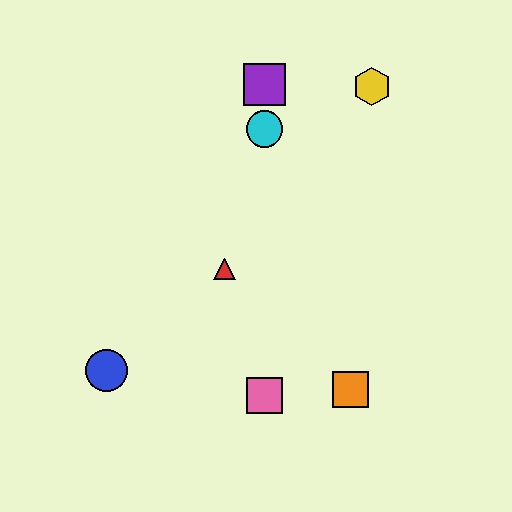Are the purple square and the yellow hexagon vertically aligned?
No, the purple square is at x≈264 and the yellow hexagon is at x≈372.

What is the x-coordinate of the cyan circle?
The cyan circle is at x≈264.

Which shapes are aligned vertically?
The green triangle, the purple square, the cyan circle, the pink square are aligned vertically.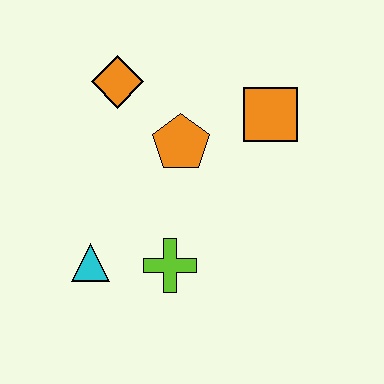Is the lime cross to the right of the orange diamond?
Yes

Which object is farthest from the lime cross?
The orange diamond is farthest from the lime cross.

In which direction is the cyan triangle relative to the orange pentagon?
The cyan triangle is below the orange pentagon.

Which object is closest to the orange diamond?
The orange pentagon is closest to the orange diamond.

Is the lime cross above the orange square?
No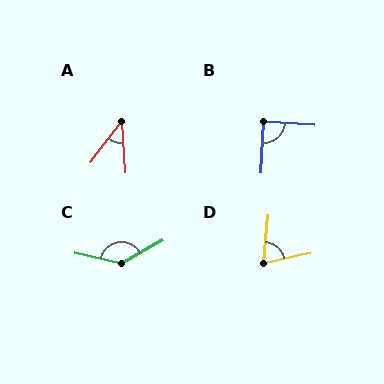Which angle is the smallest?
A, at approximately 41 degrees.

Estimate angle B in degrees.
Approximately 89 degrees.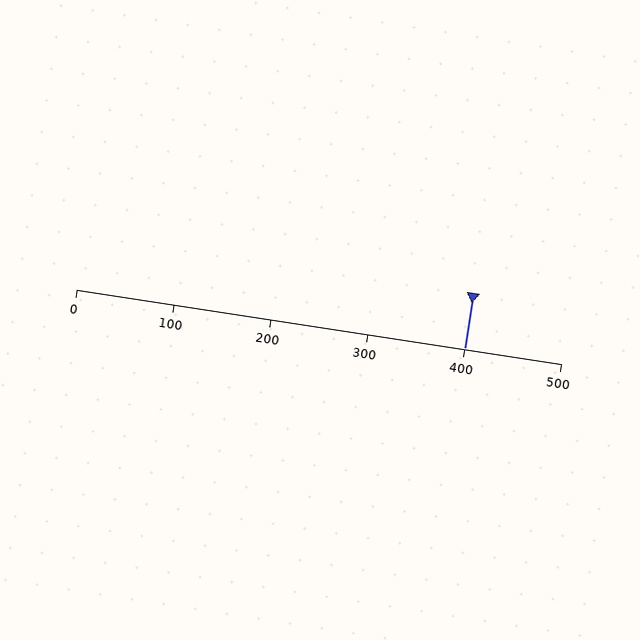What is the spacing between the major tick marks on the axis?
The major ticks are spaced 100 apart.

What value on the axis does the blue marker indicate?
The marker indicates approximately 400.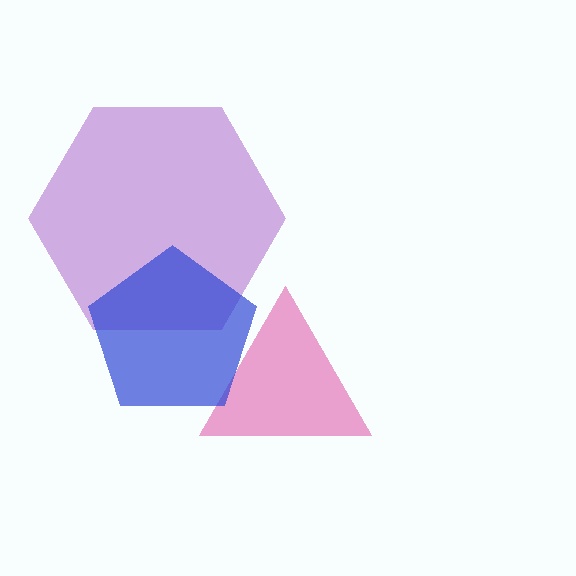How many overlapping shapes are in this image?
There are 3 overlapping shapes in the image.